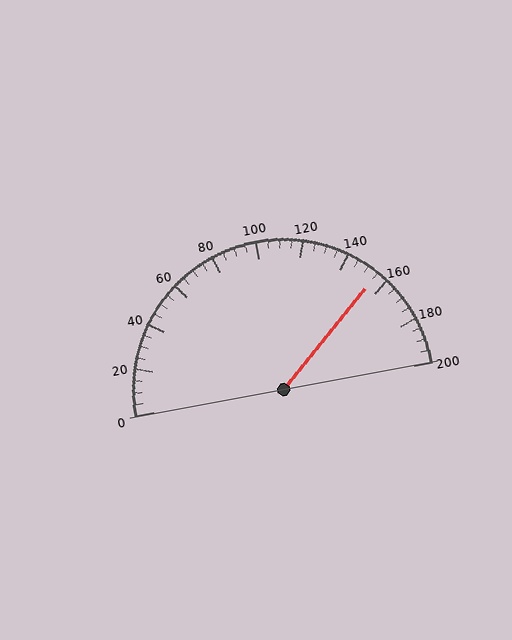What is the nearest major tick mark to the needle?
The nearest major tick mark is 160.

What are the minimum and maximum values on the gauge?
The gauge ranges from 0 to 200.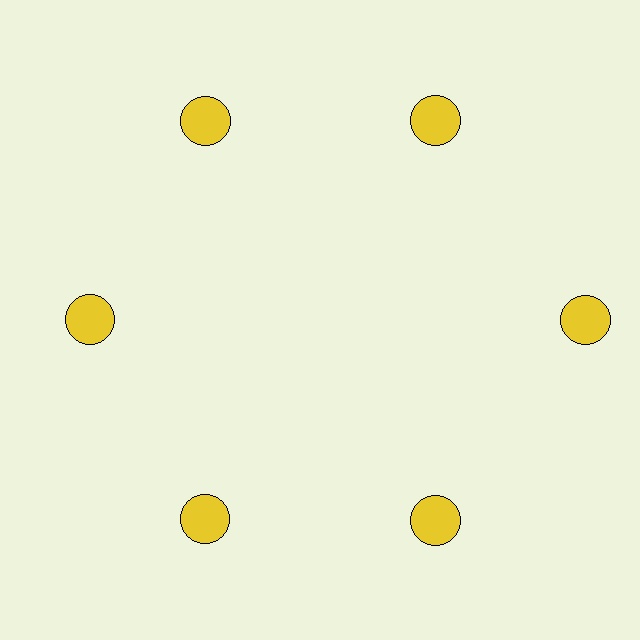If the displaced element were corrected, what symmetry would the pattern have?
It would have 6-fold rotational symmetry — the pattern would map onto itself every 60 degrees.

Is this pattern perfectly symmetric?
No. The 6 yellow circles are arranged in a ring, but one element near the 3 o'clock position is pushed outward from the center, breaking the 6-fold rotational symmetry.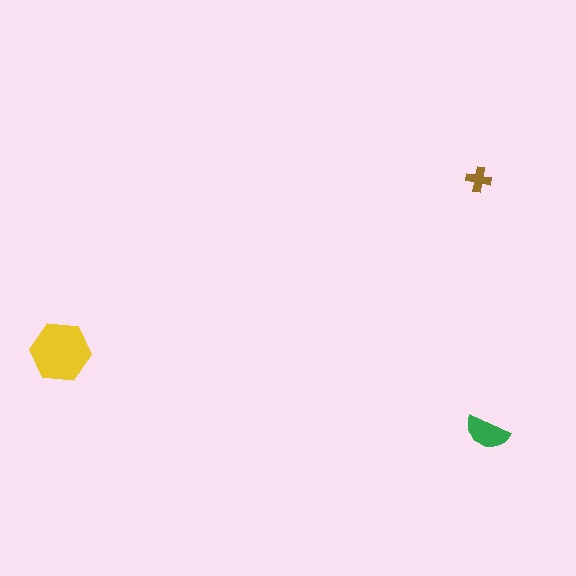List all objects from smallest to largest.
The brown cross, the green semicircle, the yellow hexagon.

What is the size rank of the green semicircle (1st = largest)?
2nd.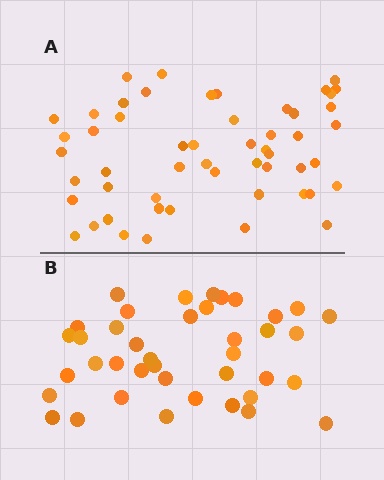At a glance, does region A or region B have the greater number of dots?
Region A (the top region) has more dots.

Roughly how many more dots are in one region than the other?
Region A has approximately 15 more dots than region B.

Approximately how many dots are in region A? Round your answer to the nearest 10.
About 50 dots. (The exact count is 53, which rounds to 50.)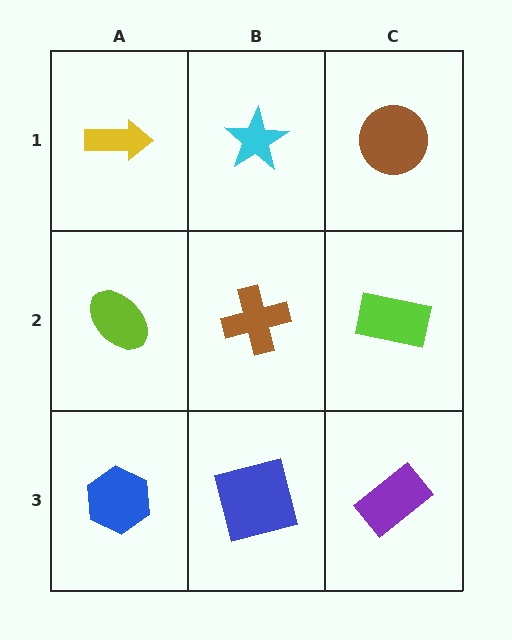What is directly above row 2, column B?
A cyan star.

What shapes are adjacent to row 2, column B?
A cyan star (row 1, column B), a blue square (row 3, column B), a lime ellipse (row 2, column A), a lime rectangle (row 2, column C).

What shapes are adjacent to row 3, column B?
A brown cross (row 2, column B), a blue hexagon (row 3, column A), a purple rectangle (row 3, column C).